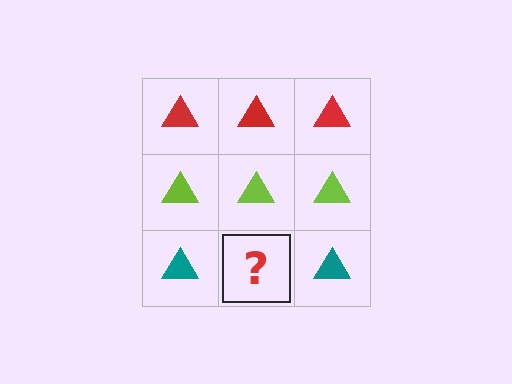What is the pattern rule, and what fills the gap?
The rule is that each row has a consistent color. The gap should be filled with a teal triangle.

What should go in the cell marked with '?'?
The missing cell should contain a teal triangle.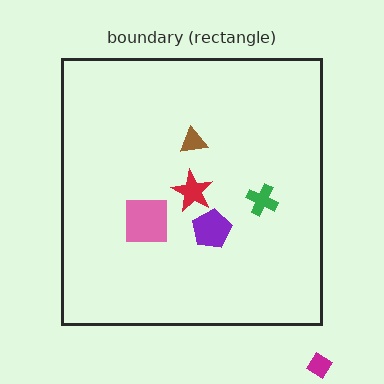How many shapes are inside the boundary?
5 inside, 1 outside.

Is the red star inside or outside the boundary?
Inside.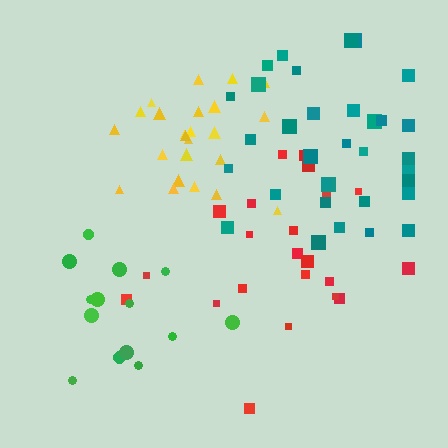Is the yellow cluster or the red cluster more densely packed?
Yellow.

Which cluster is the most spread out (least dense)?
Red.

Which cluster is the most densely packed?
Green.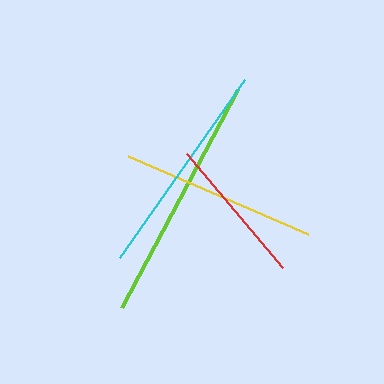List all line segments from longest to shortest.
From longest to shortest: lime, cyan, yellow, red.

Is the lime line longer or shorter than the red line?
The lime line is longer than the red line.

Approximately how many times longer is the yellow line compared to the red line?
The yellow line is approximately 1.3 times the length of the red line.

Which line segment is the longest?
The lime line is the longest at approximately 247 pixels.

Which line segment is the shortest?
The red line is the shortest at approximately 148 pixels.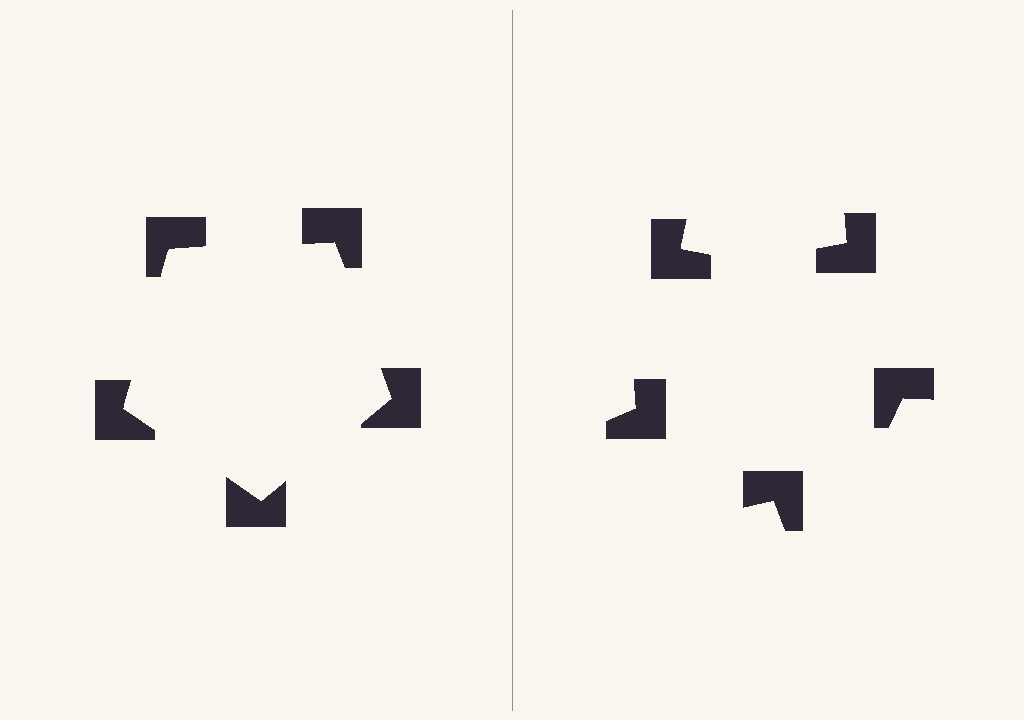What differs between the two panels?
The notched squares are positioned identically on both sides; only the wedge orientations differ. On the left they align to a pentagon; on the right they are misaligned.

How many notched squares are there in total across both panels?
10 — 5 on each side.